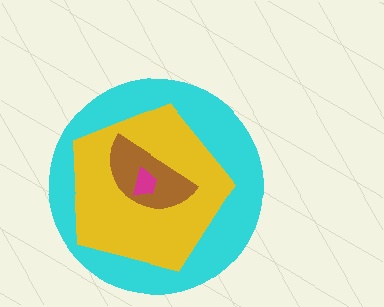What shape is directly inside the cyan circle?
The yellow pentagon.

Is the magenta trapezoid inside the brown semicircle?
Yes.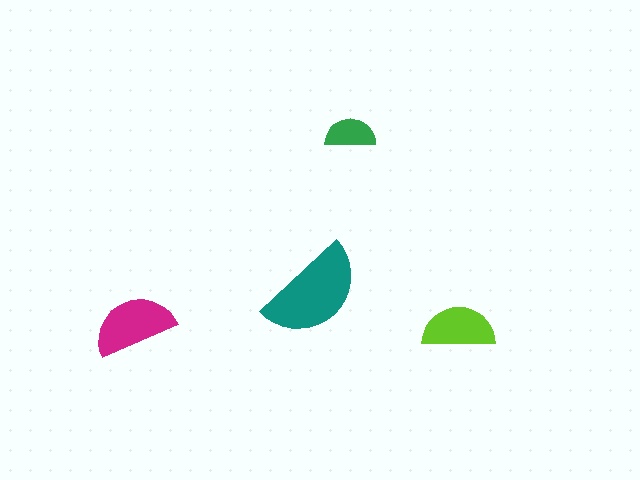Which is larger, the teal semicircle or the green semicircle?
The teal one.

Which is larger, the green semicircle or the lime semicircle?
The lime one.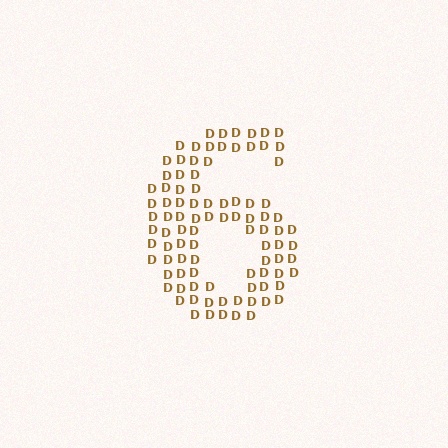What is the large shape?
The large shape is the digit 6.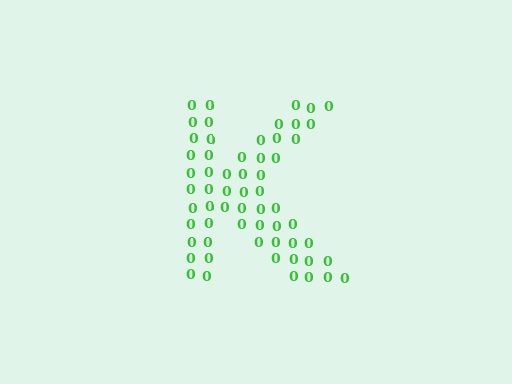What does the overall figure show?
The overall figure shows the letter K.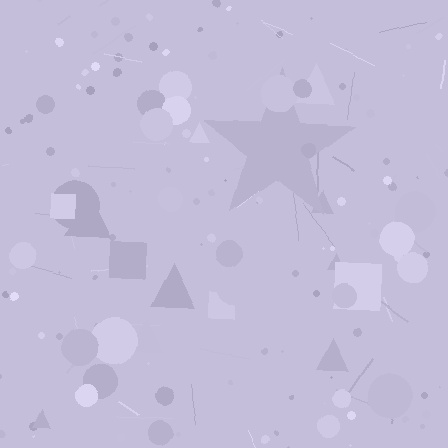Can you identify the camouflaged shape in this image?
The camouflaged shape is a star.